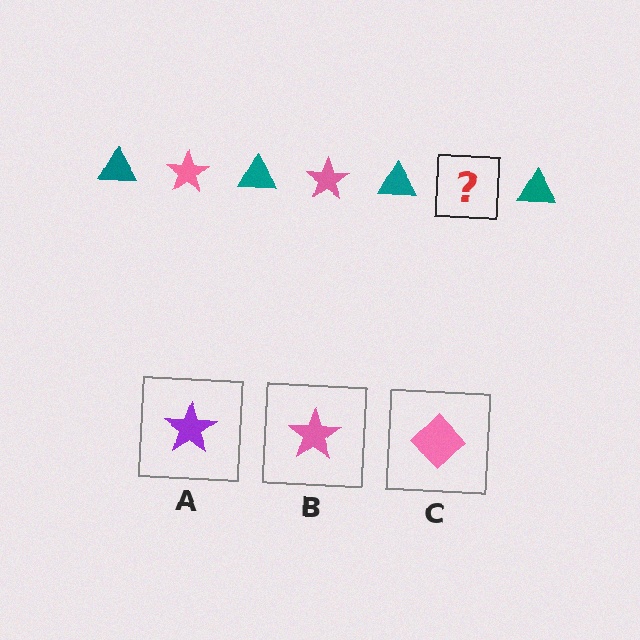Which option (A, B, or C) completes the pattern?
B.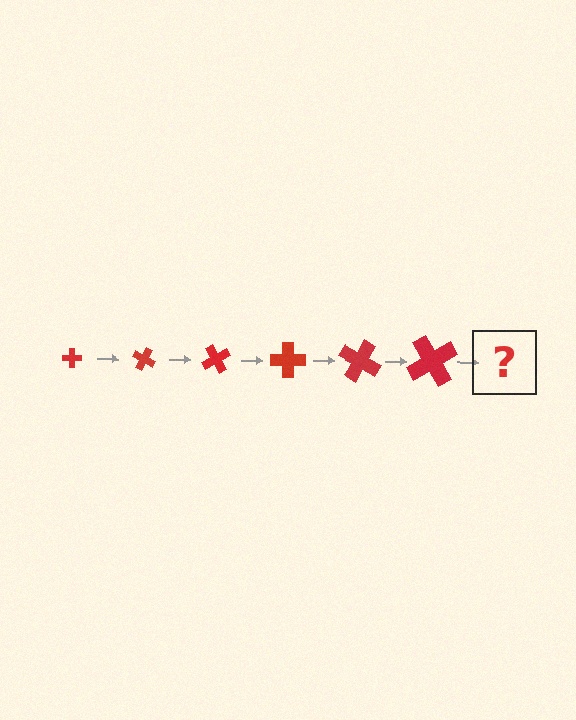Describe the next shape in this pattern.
It should be a cross, larger than the previous one and rotated 180 degrees from the start.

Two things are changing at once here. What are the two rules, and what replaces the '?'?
The two rules are that the cross grows larger each step and it rotates 30 degrees each step. The '?' should be a cross, larger than the previous one and rotated 180 degrees from the start.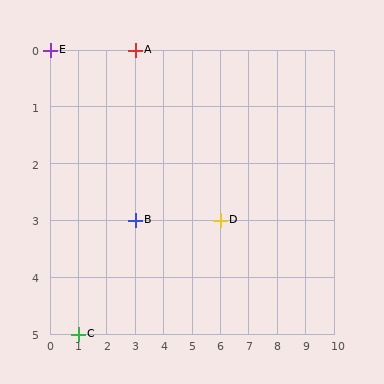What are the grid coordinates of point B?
Point B is at grid coordinates (3, 3).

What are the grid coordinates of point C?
Point C is at grid coordinates (1, 5).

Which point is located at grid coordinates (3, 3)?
Point B is at (3, 3).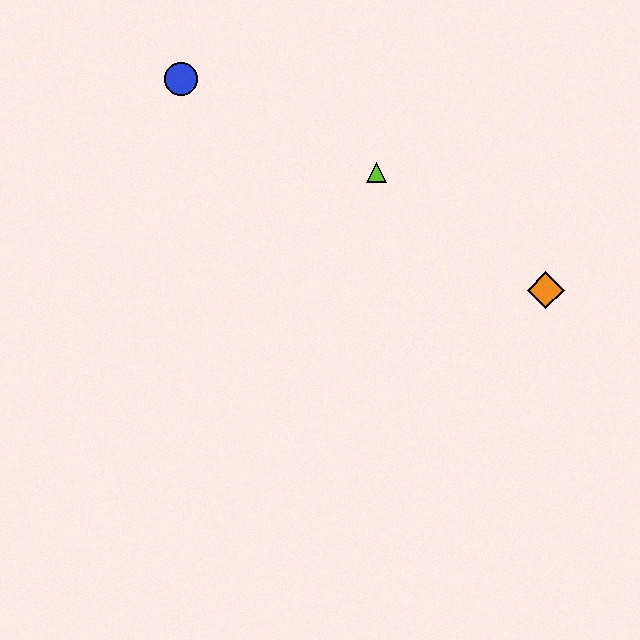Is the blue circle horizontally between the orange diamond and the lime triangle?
No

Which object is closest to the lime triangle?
The orange diamond is closest to the lime triangle.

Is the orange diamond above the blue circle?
No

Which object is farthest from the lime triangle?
The blue circle is farthest from the lime triangle.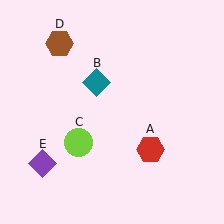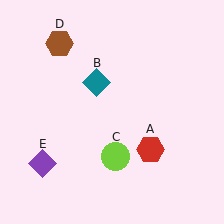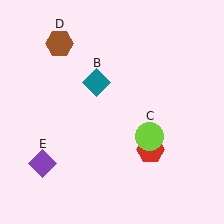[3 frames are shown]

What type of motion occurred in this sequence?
The lime circle (object C) rotated counterclockwise around the center of the scene.